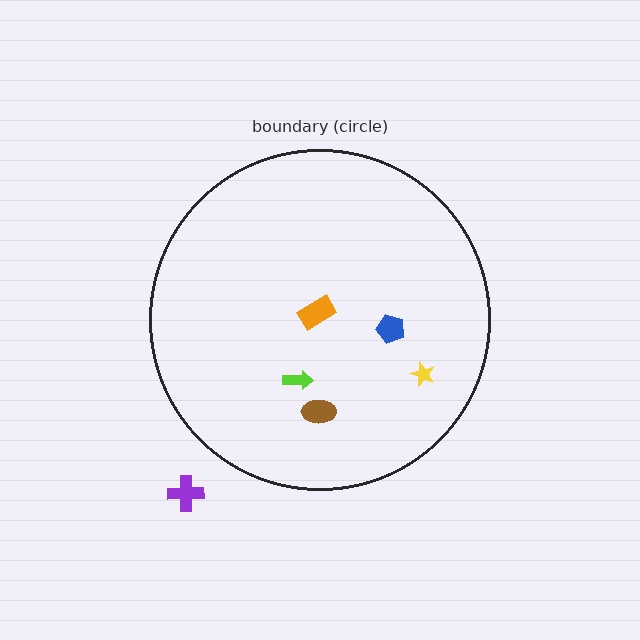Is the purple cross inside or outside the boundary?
Outside.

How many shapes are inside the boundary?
5 inside, 1 outside.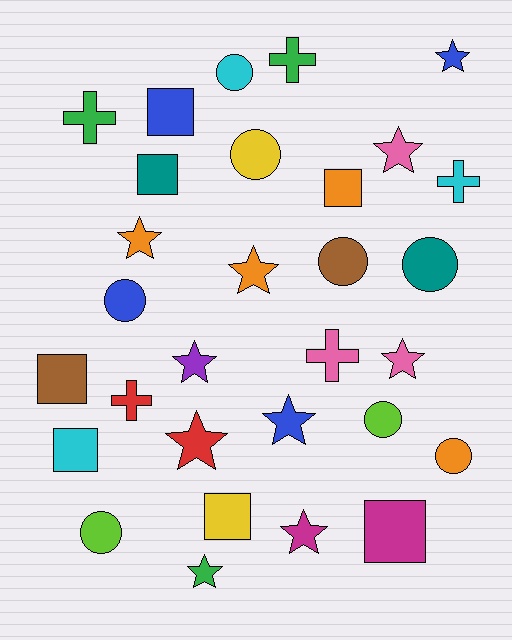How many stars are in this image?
There are 10 stars.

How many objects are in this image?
There are 30 objects.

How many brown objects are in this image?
There are 2 brown objects.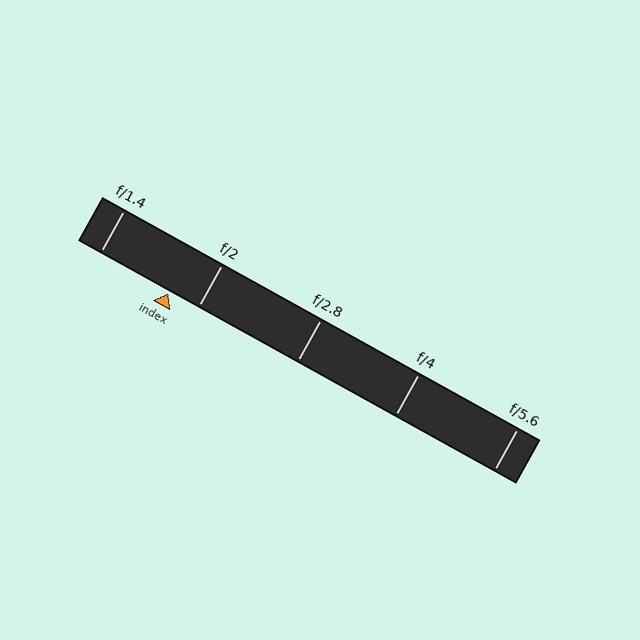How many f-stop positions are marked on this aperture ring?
There are 5 f-stop positions marked.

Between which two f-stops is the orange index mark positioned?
The index mark is between f/1.4 and f/2.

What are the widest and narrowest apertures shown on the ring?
The widest aperture shown is f/1.4 and the narrowest is f/5.6.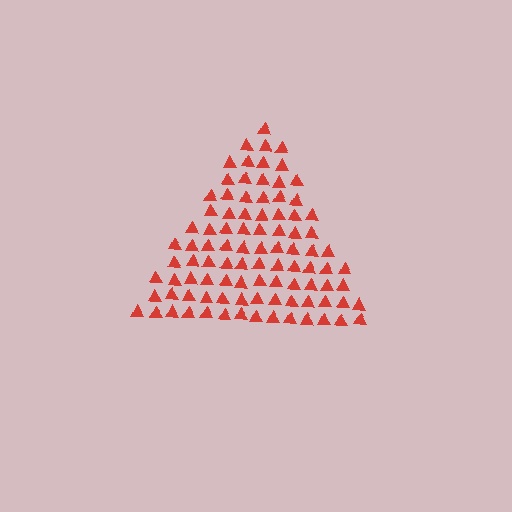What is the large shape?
The large shape is a triangle.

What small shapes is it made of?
It is made of small triangles.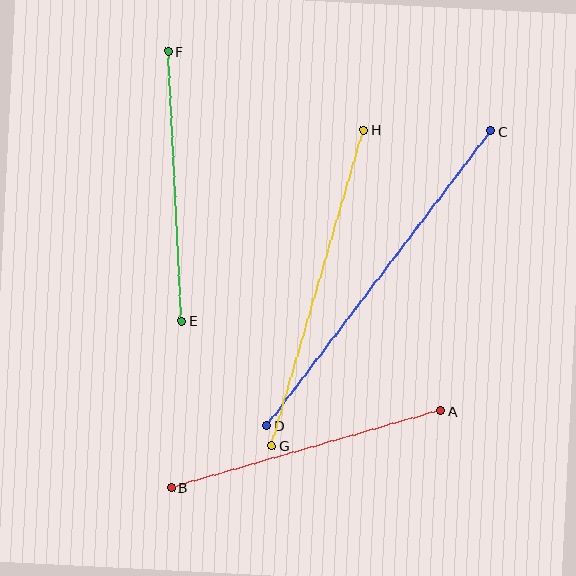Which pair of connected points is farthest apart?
Points C and D are farthest apart.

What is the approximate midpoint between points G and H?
The midpoint is at approximately (318, 288) pixels.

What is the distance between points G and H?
The distance is approximately 329 pixels.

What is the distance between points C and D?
The distance is approximately 370 pixels.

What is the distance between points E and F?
The distance is approximately 270 pixels.